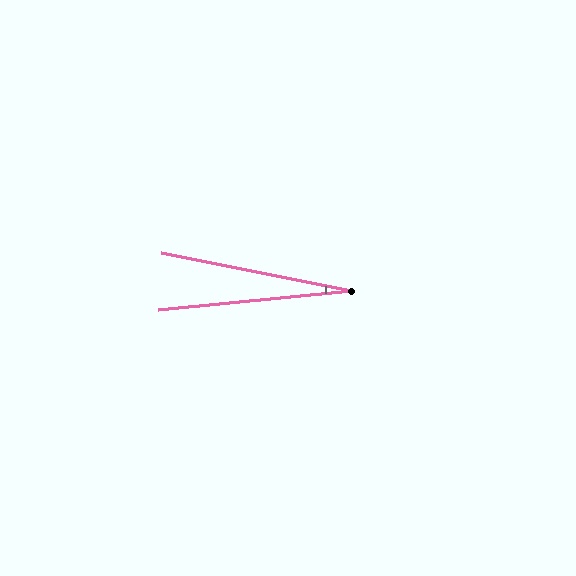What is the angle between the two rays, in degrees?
Approximately 17 degrees.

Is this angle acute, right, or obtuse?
It is acute.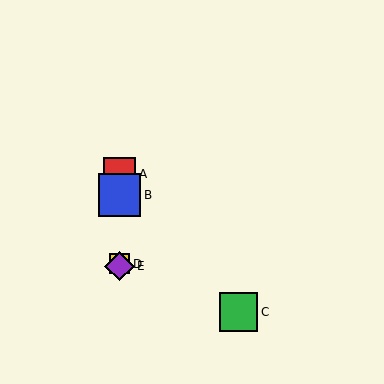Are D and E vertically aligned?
Yes, both are at x≈120.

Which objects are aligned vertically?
Objects A, B, D, E are aligned vertically.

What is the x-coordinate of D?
Object D is at x≈120.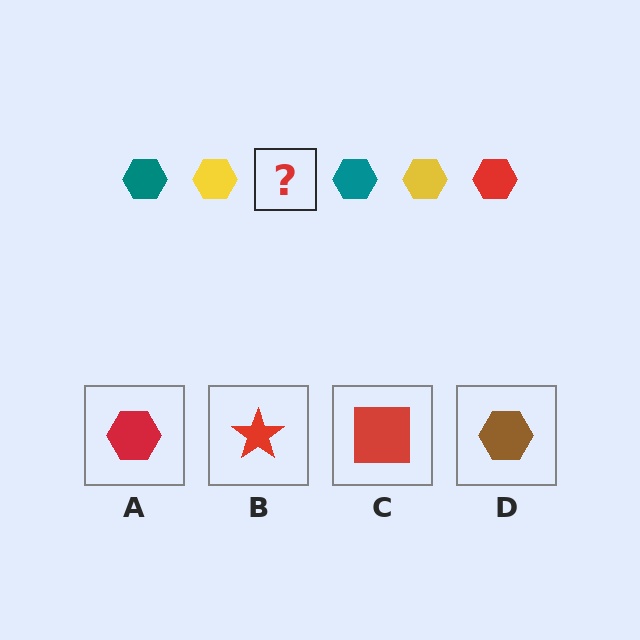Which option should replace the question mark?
Option A.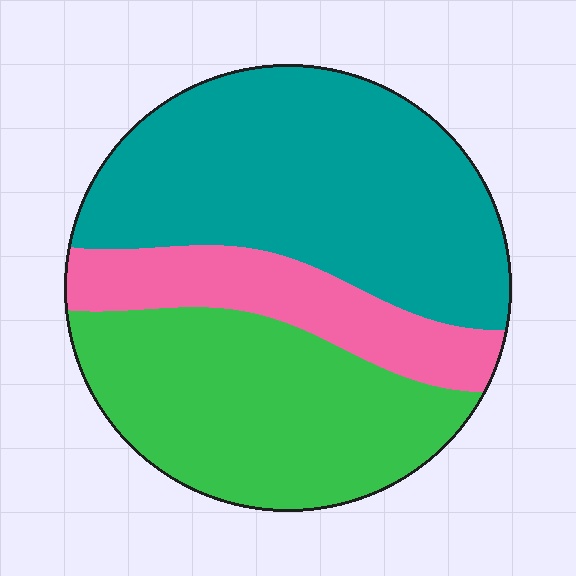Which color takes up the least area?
Pink, at roughly 20%.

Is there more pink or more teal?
Teal.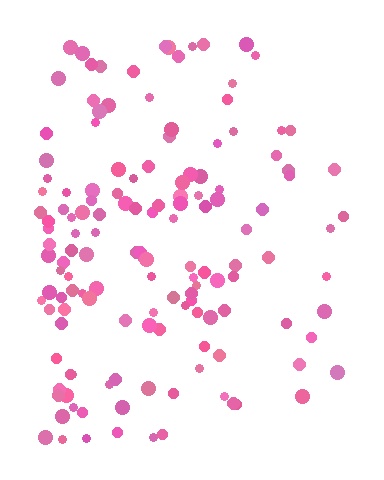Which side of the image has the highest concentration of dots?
The left.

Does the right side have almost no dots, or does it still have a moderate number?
Still a moderate number, just noticeably fewer than the left.